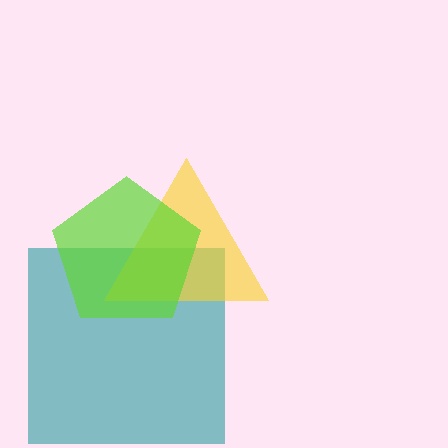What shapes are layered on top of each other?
The layered shapes are: a teal square, a yellow triangle, a lime pentagon.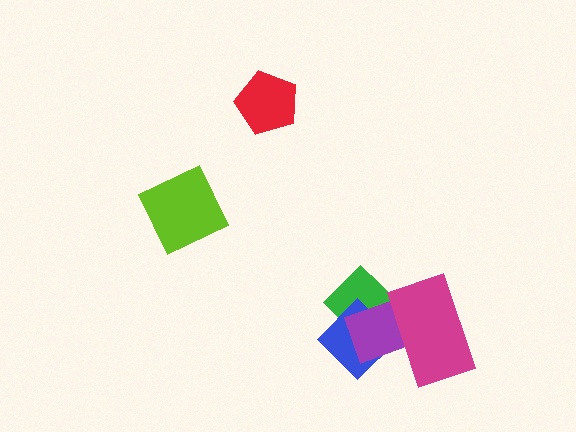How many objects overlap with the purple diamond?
3 objects overlap with the purple diamond.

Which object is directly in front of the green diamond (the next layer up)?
The blue diamond is directly in front of the green diamond.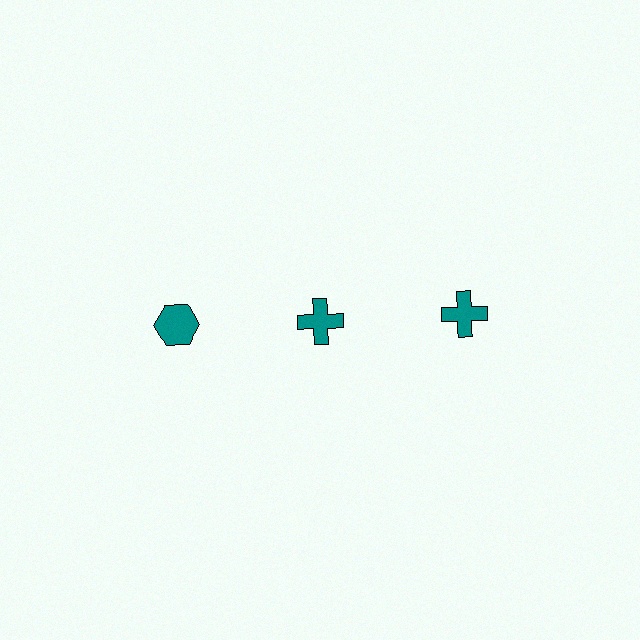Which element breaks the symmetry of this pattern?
The teal hexagon in the top row, leftmost column breaks the symmetry. All other shapes are teal crosses.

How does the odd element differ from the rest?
It has a different shape: hexagon instead of cross.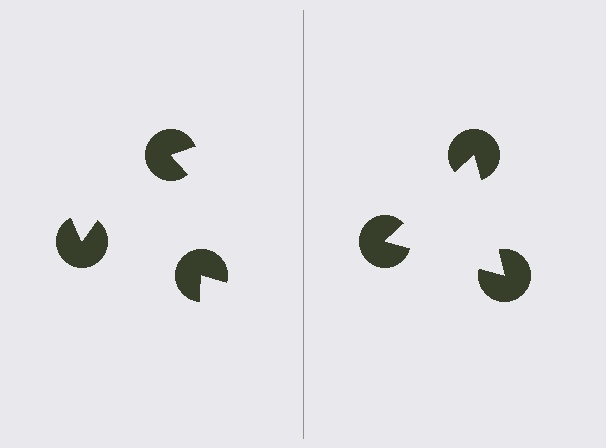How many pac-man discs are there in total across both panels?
6 — 3 on each side.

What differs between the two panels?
The pac-man discs are positioned identically on both sides; only the wedge orientations differ. On the right they align to a triangle; on the left they are misaligned.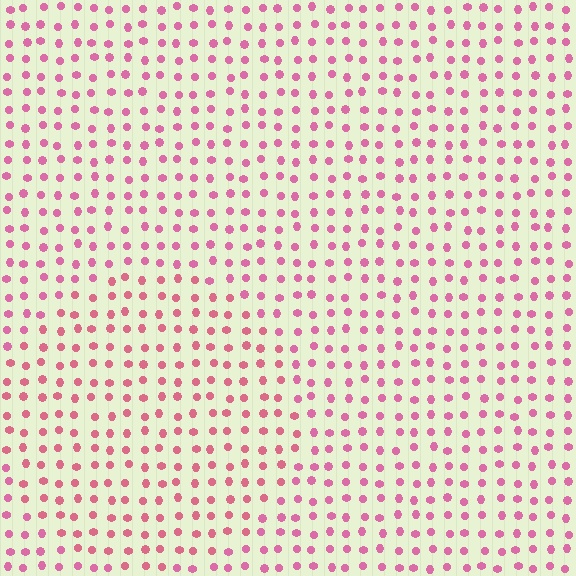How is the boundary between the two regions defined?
The boundary is defined purely by a slight shift in hue (about 16 degrees). Spacing, size, and orientation are identical on both sides.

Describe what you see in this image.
The image is filled with small pink elements in a uniform arrangement. A circle-shaped region is visible where the elements are tinted to a slightly different hue, forming a subtle color boundary.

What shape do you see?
I see a circle.